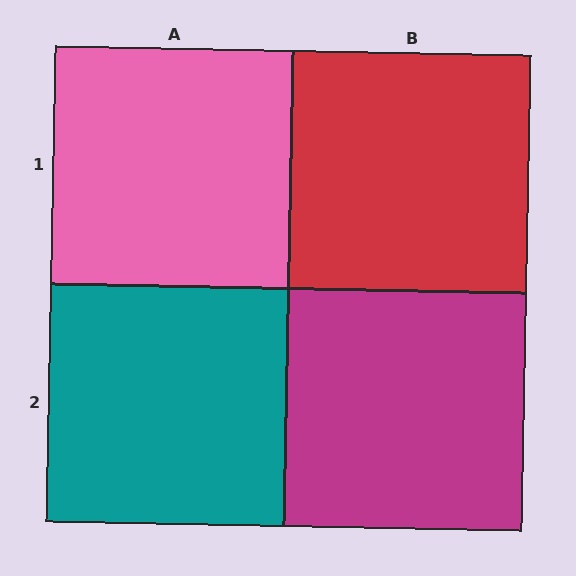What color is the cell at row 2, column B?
Magenta.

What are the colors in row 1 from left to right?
Pink, red.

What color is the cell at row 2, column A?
Teal.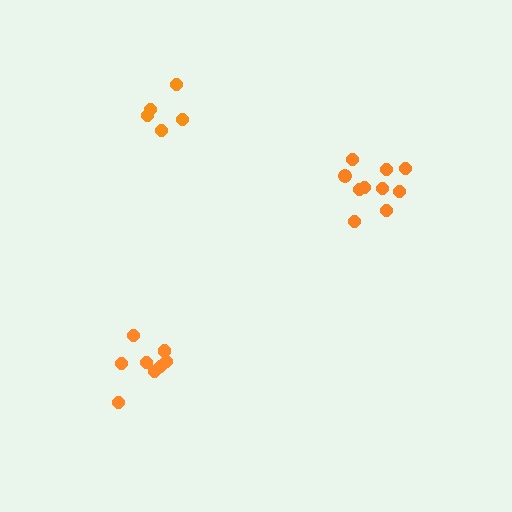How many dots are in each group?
Group 1: 5 dots, Group 2: 8 dots, Group 3: 10 dots (23 total).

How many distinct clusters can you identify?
There are 3 distinct clusters.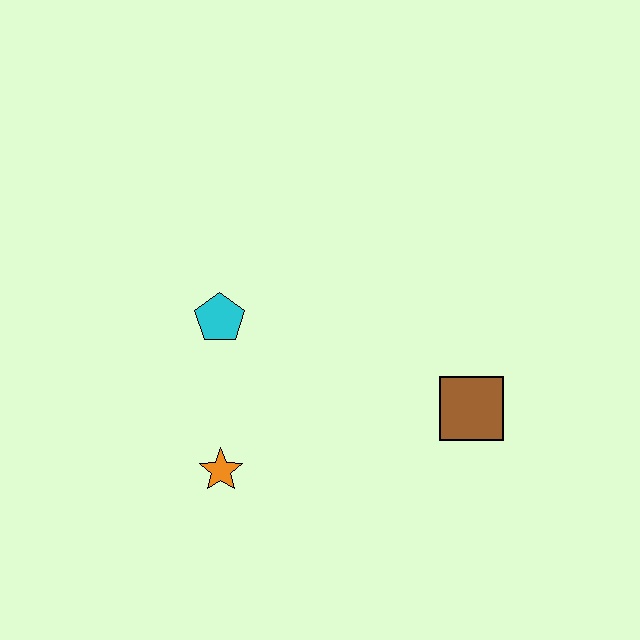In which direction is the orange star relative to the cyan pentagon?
The orange star is below the cyan pentagon.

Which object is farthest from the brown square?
The cyan pentagon is farthest from the brown square.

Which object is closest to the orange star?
The cyan pentagon is closest to the orange star.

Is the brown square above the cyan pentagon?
No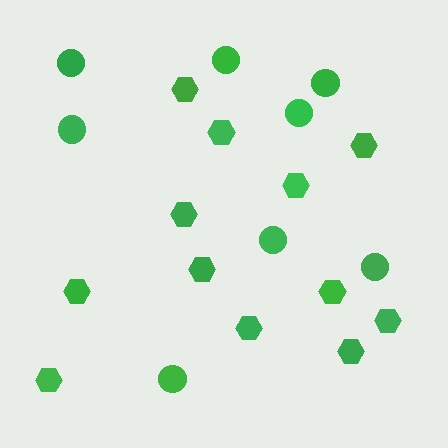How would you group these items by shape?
There are 2 groups: one group of hexagons (12) and one group of circles (8).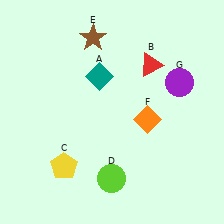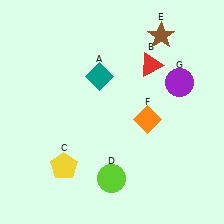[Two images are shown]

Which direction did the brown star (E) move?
The brown star (E) moved right.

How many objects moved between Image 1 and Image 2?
1 object moved between the two images.